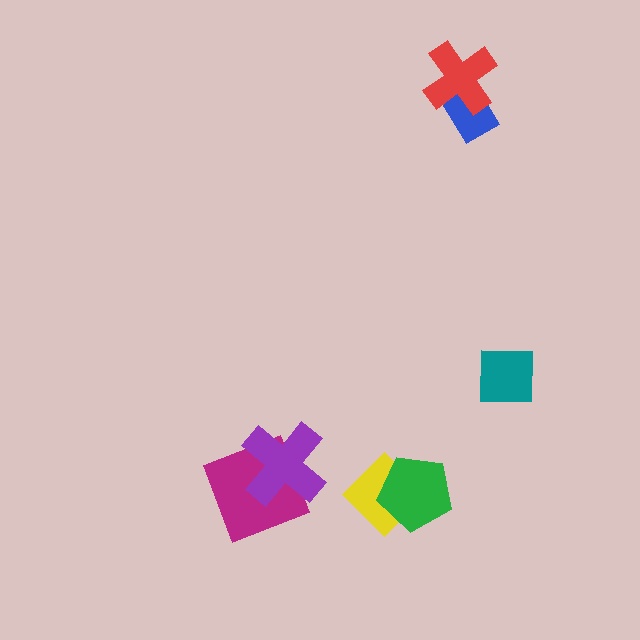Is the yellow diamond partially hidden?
Yes, it is partially covered by another shape.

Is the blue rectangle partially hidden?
Yes, it is partially covered by another shape.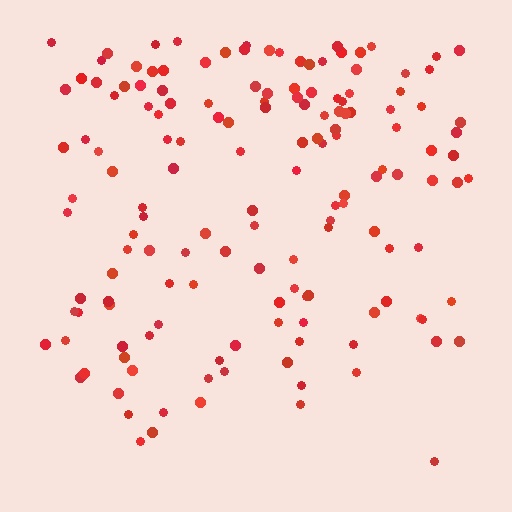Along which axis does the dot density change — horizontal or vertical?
Vertical.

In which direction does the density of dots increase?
From bottom to top, with the top side densest.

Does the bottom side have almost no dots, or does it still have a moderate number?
Still a moderate number, just noticeably fewer than the top.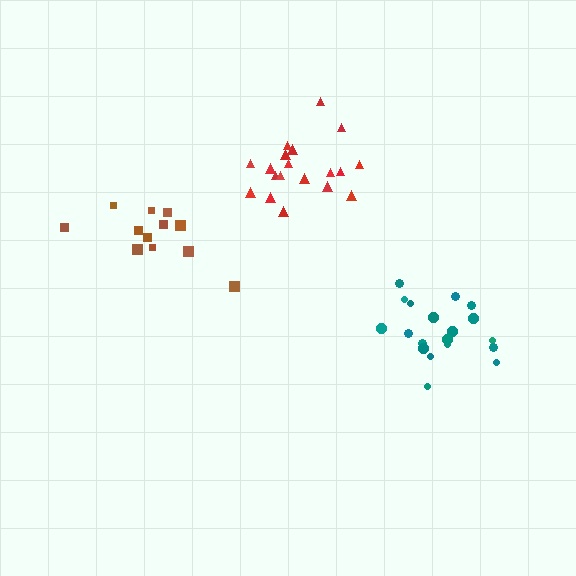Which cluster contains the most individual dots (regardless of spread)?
Red (19).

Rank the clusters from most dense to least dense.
red, teal, brown.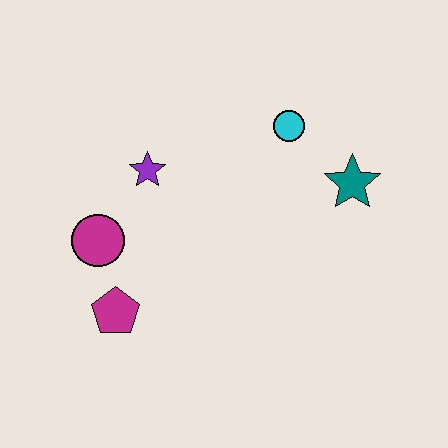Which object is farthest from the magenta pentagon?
The teal star is farthest from the magenta pentagon.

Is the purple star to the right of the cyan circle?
No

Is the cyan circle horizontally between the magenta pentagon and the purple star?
No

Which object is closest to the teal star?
The cyan circle is closest to the teal star.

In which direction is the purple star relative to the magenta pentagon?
The purple star is above the magenta pentagon.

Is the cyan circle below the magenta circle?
No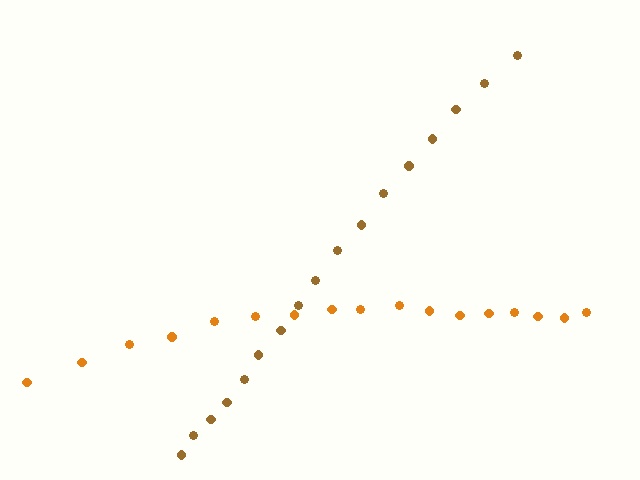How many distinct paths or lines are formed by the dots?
There are 2 distinct paths.